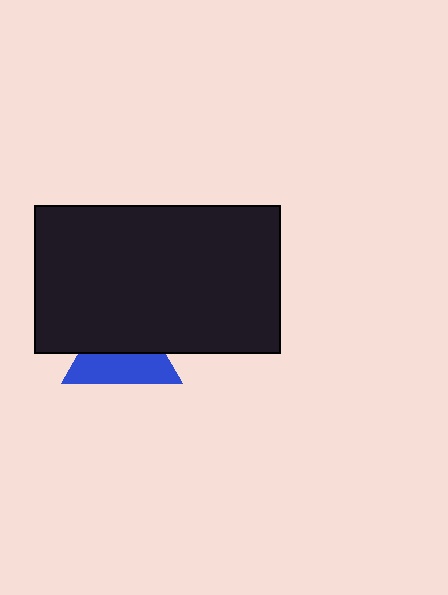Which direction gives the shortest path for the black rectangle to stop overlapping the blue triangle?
Moving up gives the shortest separation.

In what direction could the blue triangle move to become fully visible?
The blue triangle could move down. That would shift it out from behind the black rectangle entirely.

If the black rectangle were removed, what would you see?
You would see the complete blue triangle.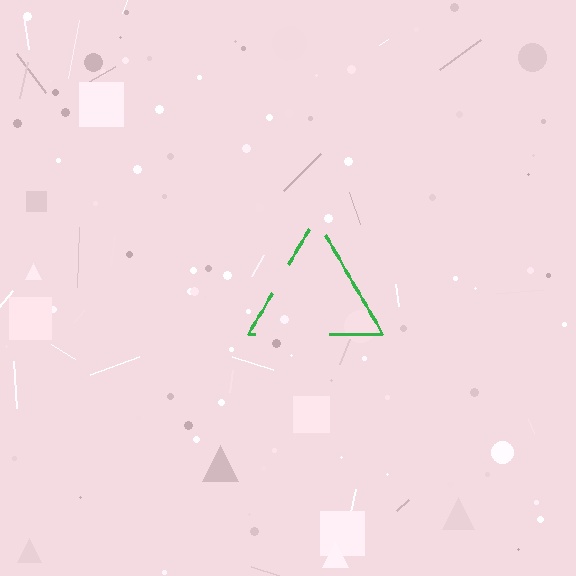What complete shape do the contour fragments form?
The contour fragments form a triangle.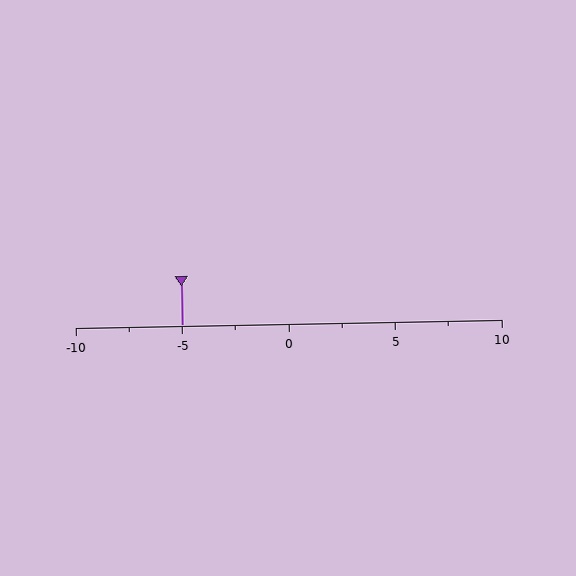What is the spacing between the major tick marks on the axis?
The major ticks are spaced 5 apart.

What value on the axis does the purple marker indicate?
The marker indicates approximately -5.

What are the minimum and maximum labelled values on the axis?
The axis runs from -10 to 10.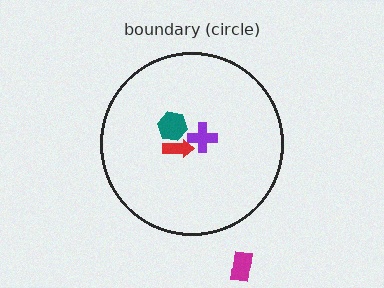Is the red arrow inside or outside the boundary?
Inside.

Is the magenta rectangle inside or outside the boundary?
Outside.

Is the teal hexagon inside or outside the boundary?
Inside.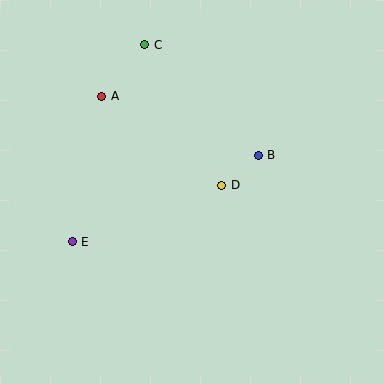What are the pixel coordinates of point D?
Point D is at (222, 185).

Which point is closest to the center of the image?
Point D at (222, 185) is closest to the center.